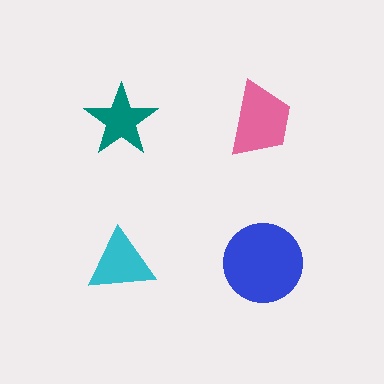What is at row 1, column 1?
A teal star.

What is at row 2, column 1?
A cyan triangle.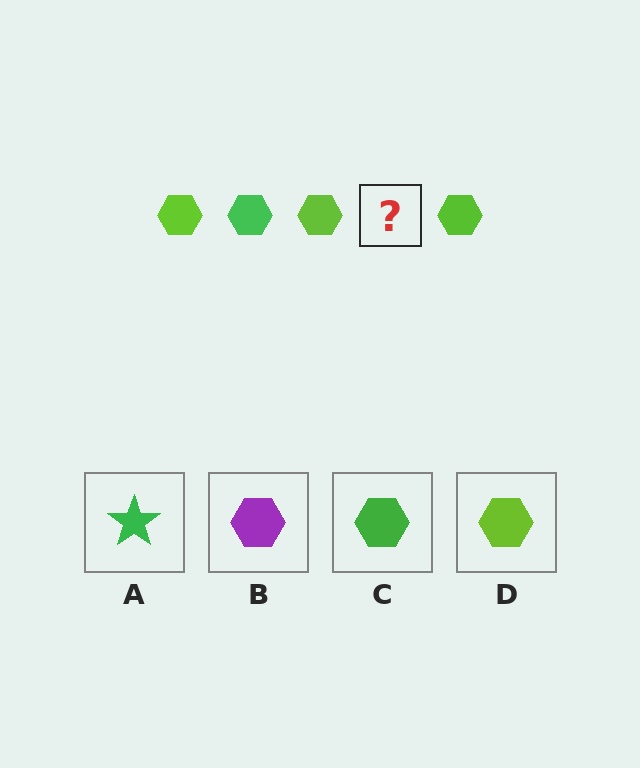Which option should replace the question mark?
Option C.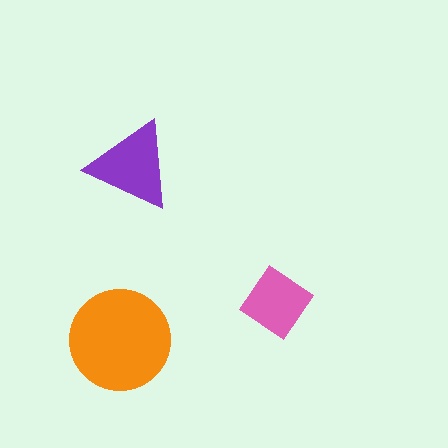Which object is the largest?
The orange circle.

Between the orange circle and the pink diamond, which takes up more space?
The orange circle.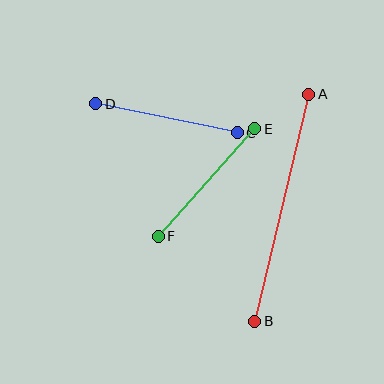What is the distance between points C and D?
The distance is approximately 144 pixels.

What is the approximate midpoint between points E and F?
The midpoint is at approximately (206, 183) pixels.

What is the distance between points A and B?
The distance is approximately 233 pixels.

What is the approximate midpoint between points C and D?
The midpoint is at approximately (166, 118) pixels.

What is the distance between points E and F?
The distance is approximately 144 pixels.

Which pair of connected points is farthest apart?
Points A and B are farthest apart.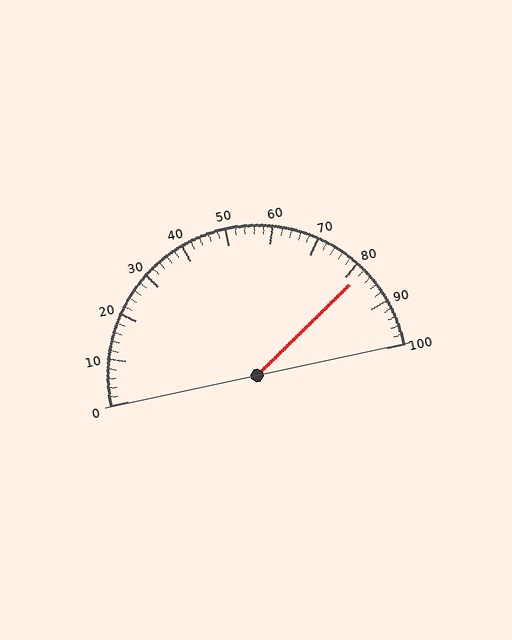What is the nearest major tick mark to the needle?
The nearest major tick mark is 80.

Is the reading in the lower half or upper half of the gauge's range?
The reading is in the upper half of the range (0 to 100).